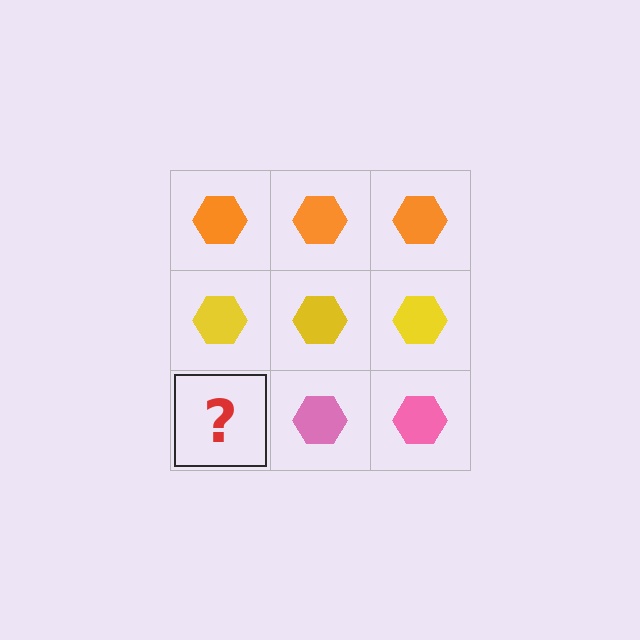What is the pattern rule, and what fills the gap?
The rule is that each row has a consistent color. The gap should be filled with a pink hexagon.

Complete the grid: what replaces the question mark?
The question mark should be replaced with a pink hexagon.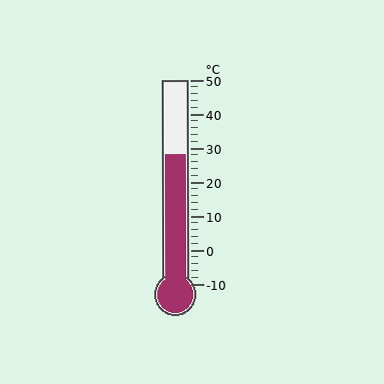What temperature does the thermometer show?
The thermometer shows approximately 28°C.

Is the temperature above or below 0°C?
The temperature is above 0°C.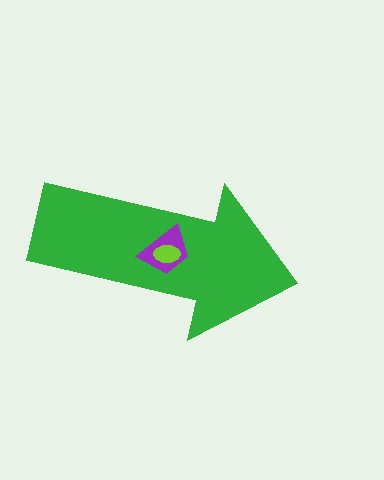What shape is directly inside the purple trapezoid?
The lime ellipse.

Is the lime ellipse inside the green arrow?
Yes.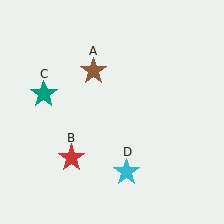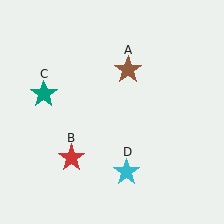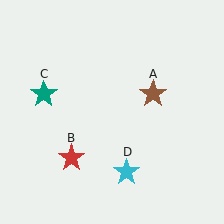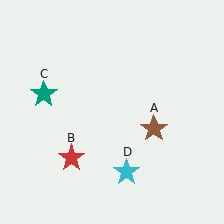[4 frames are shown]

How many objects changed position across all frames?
1 object changed position: brown star (object A).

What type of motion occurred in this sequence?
The brown star (object A) rotated clockwise around the center of the scene.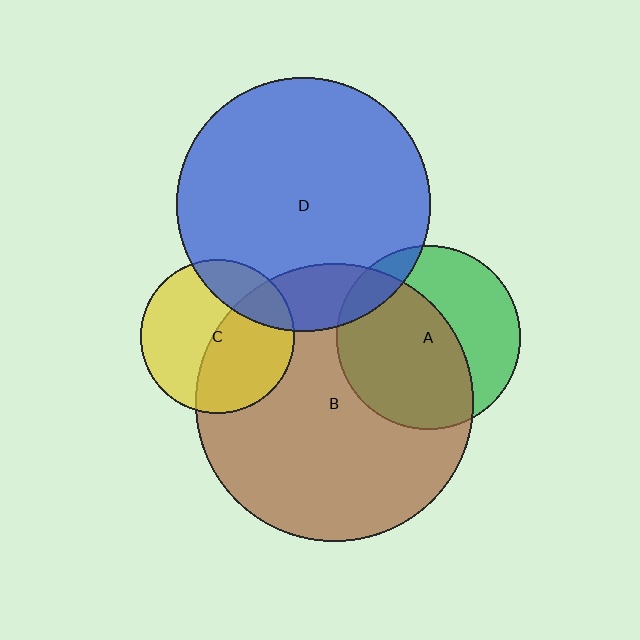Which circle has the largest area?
Circle B (brown).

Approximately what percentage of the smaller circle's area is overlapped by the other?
Approximately 15%.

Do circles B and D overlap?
Yes.